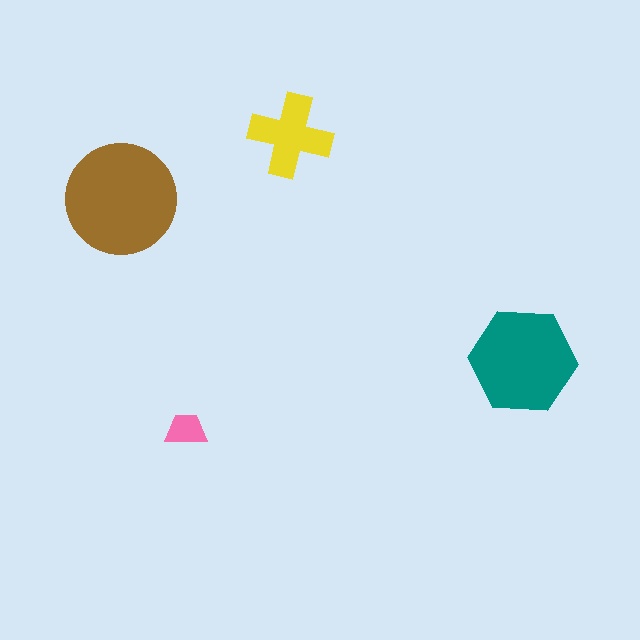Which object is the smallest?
The pink trapezoid.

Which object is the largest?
The brown circle.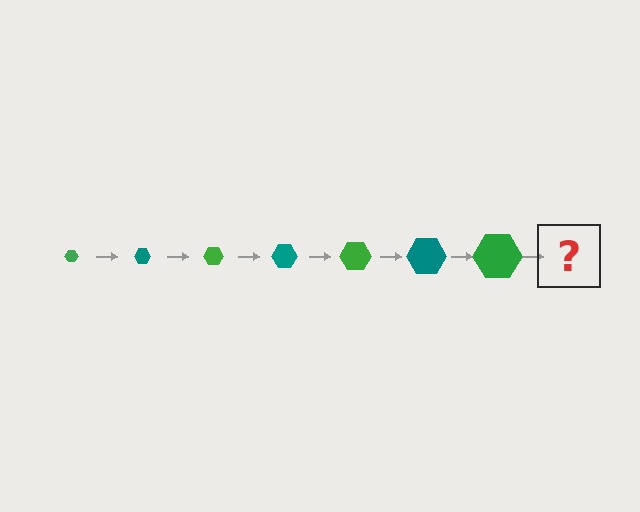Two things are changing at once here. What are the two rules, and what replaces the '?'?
The two rules are that the hexagon grows larger each step and the color cycles through green and teal. The '?' should be a teal hexagon, larger than the previous one.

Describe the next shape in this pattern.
It should be a teal hexagon, larger than the previous one.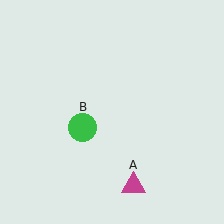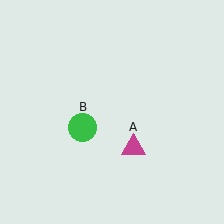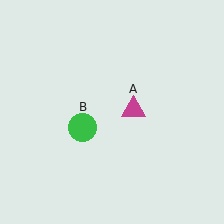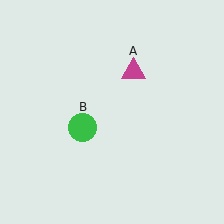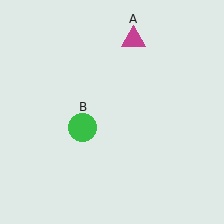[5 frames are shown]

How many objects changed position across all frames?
1 object changed position: magenta triangle (object A).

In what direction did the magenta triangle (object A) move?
The magenta triangle (object A) moved up.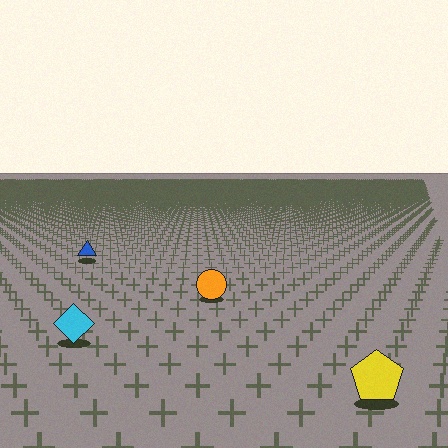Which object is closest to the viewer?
The yellow pentagon is closest. The texture marks near it are larger and more spread out.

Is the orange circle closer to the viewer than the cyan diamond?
No. The cyan diamond is closer — you can tell from the texture gradient: the ground texture is coarser near it.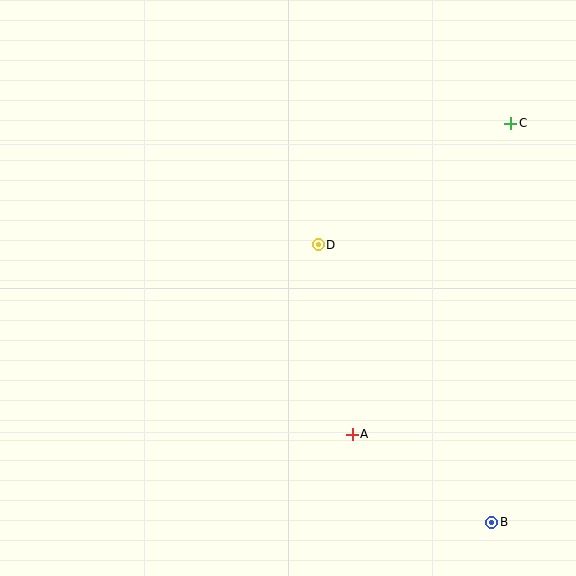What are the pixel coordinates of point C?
Point C is at (511, 123).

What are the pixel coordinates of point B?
Point B is at (492, 522).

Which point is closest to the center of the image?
Point D at (318, 245) is closest to the center.